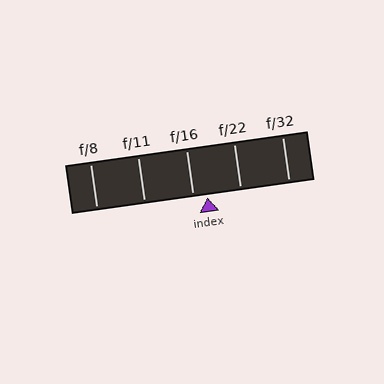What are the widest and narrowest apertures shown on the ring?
The widest aperture shown is f/8 and the narrowest is f/32.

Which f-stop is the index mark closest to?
The index mark is closest to f/16.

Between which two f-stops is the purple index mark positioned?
The index mark is between f/16 and f/22.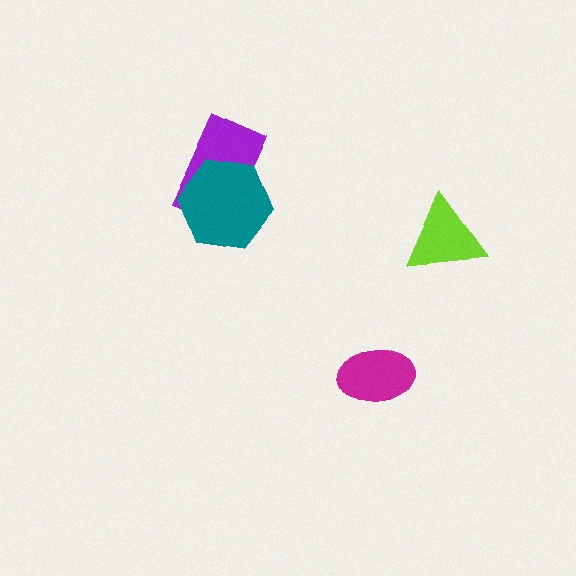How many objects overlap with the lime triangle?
0 objects overlap with the lime triangle.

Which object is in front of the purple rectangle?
The teal hexagon is in front of the purple rectangle.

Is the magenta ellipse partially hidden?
No, no other shape covers it.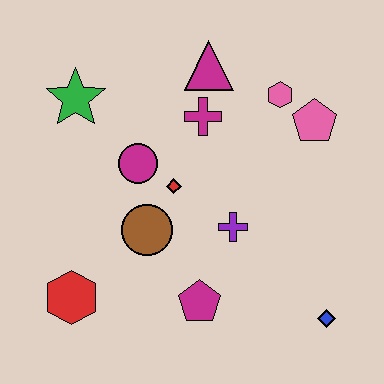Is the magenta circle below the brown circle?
No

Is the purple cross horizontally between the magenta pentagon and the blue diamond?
Yes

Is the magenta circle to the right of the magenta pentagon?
No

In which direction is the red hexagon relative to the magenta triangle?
The red hexagon is below the magenta triangle.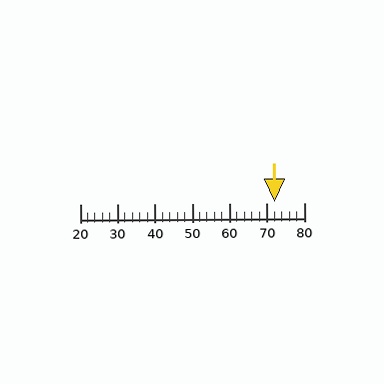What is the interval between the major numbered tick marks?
The major tick marks are spaced 10 units apart.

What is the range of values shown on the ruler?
The ruler shows values from 20 to 80.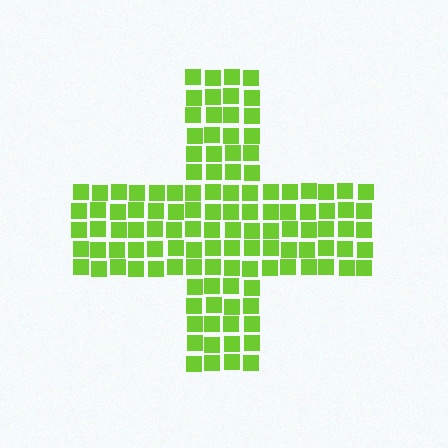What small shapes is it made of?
It is made of small squares.